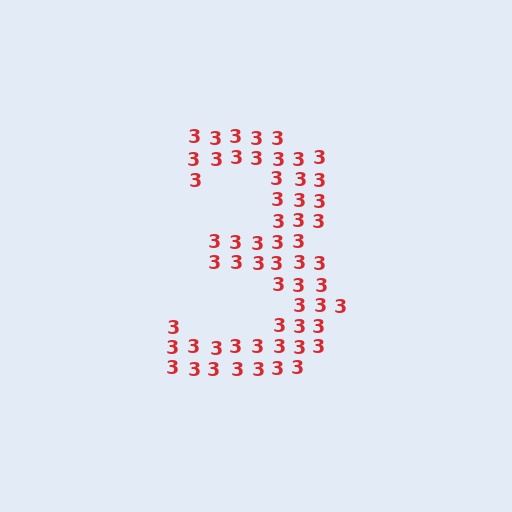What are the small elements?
The small elements are digit 3's.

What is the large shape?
The large shape is the digit 3.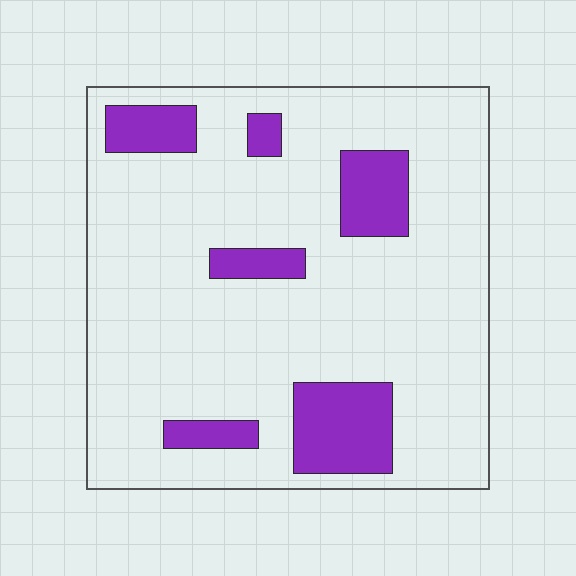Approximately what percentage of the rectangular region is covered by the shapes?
Approximately 15%.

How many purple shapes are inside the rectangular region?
6.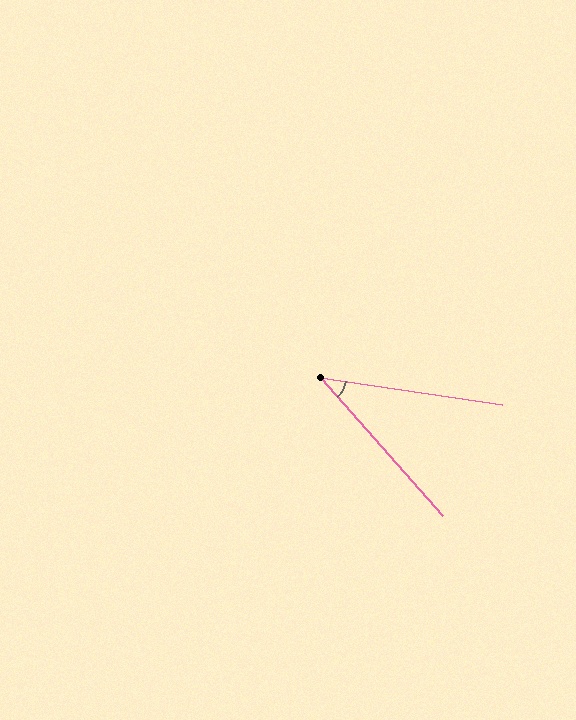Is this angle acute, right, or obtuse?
It is acute.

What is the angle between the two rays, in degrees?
Approximately 40 degrees.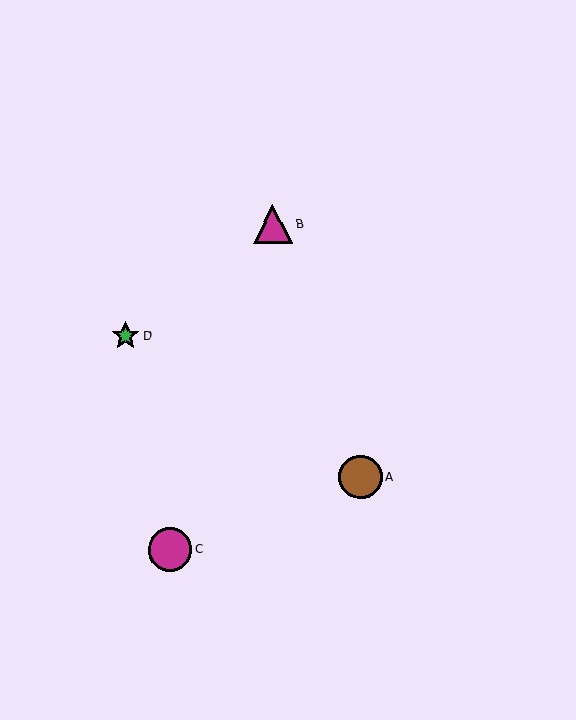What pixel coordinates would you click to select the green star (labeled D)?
Click at (125, 336) to select the green star D.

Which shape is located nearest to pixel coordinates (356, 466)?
The brown circle (labeled A) at (361, 477) is nearest to that location.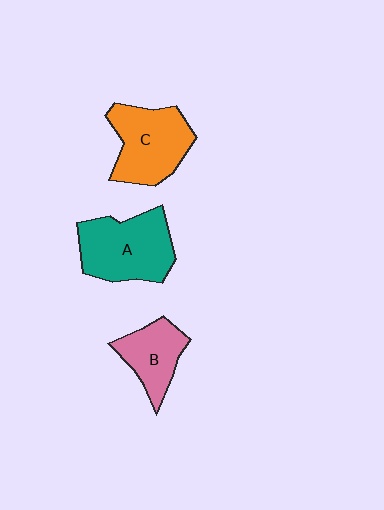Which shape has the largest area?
Shape A (teal).